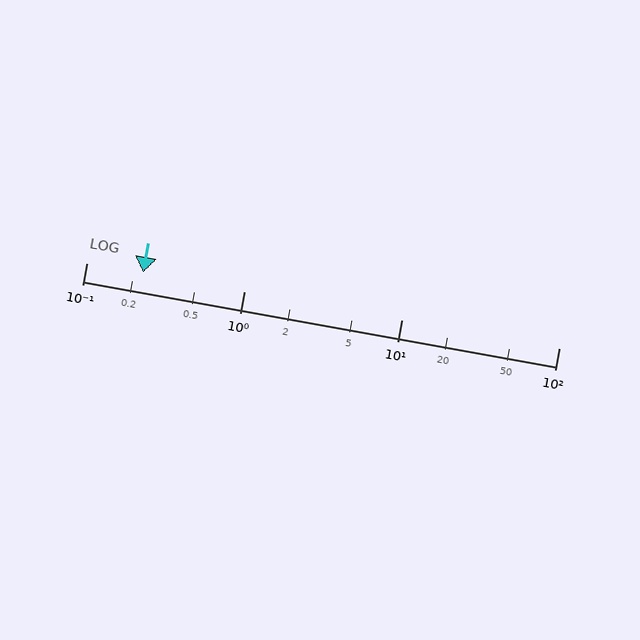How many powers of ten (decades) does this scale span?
The scale spans 3 decades, from 0.1 to 100.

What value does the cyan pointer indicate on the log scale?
The pointer indicates approximately 0.23.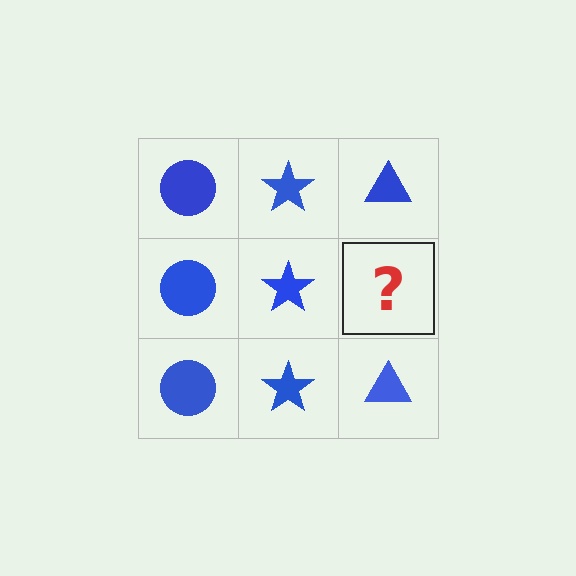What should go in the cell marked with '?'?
The missing cell should contain a blue triangle.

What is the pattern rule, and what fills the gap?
The rule is that each column has a consistent shape. The gap should be filled with a blue triangle.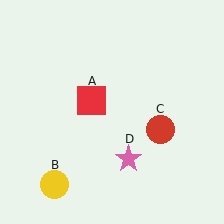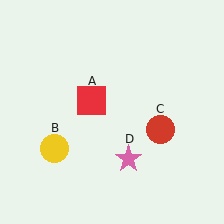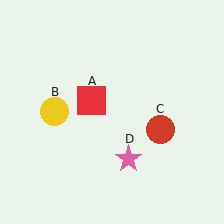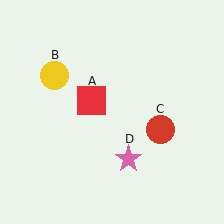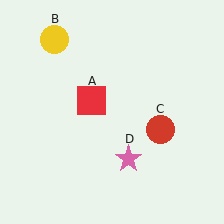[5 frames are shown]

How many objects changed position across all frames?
1 object changed position: yellow circle (object B).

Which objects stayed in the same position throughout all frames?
Red square (object A) and red circle (object C) and pink star (object D) remained stationary.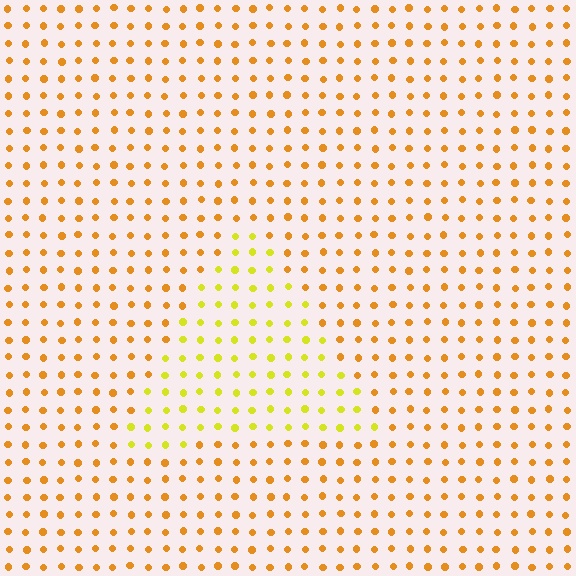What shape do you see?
I see a triangle.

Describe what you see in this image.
The image is filled with small orange elements in a uniform arrangement. A triangle-shaped region is visible where the elements are tinted to a slightly different hue, forming a subtle color boundary.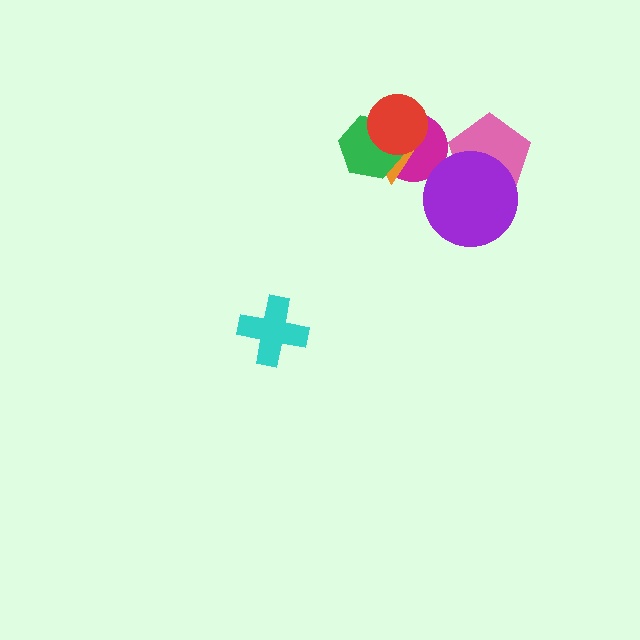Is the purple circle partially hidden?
No, no other shape covers it.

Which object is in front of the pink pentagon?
The purple circle is in front of the pink pentagon.